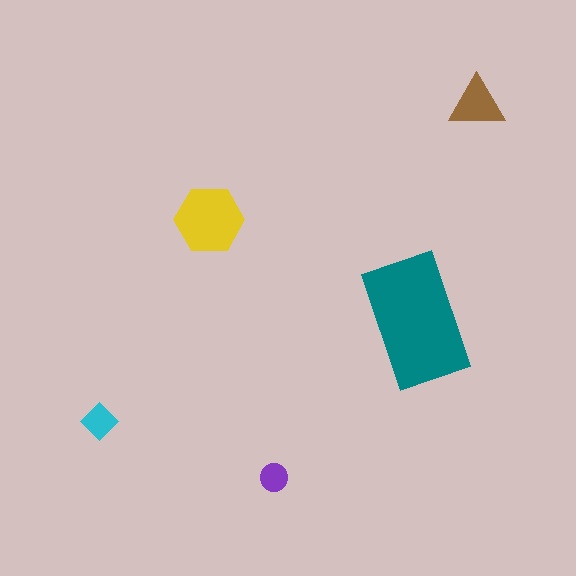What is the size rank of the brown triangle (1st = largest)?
3rd.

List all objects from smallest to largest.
The purple circle, the cyan diamond, the brown triangle, the yellow hexagon, the teal rectangle.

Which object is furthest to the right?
The brown triangle is rightmost.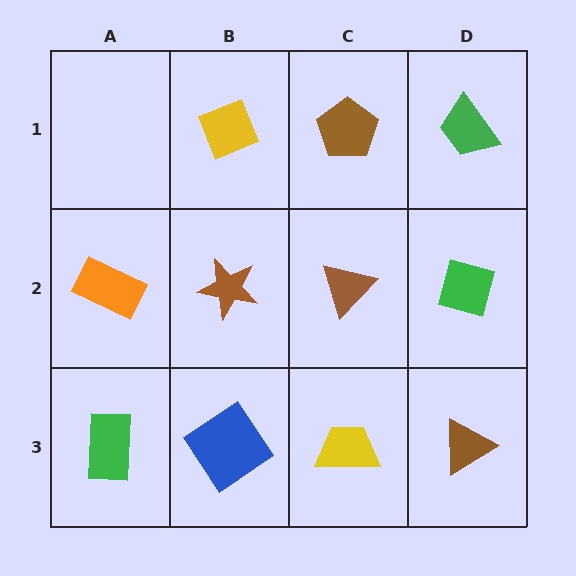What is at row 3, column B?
A blue diamond.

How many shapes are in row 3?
4 shapes.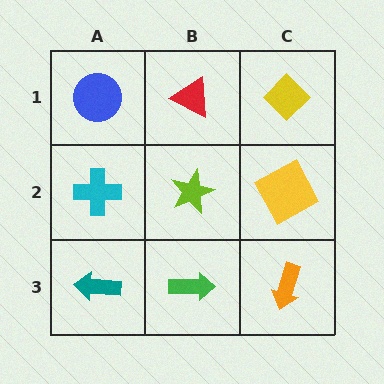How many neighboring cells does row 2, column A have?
3.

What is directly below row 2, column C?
An orange arrow.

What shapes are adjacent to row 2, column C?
A yellow diamond (row 1, column C), an orange arrow (row 3, column C), a lime star (row 2, column B).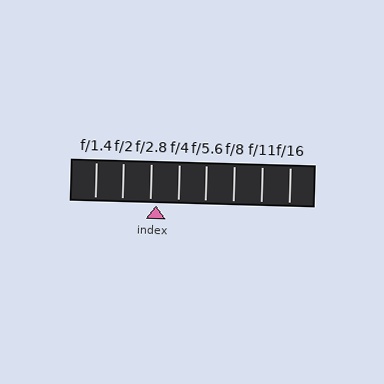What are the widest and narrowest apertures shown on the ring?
The widest aperture shown is f/1.4 and the narrowest is f/16.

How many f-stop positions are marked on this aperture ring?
There are 8 f-stop positions marked.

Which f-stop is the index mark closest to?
The index mark is closest to f/2.8.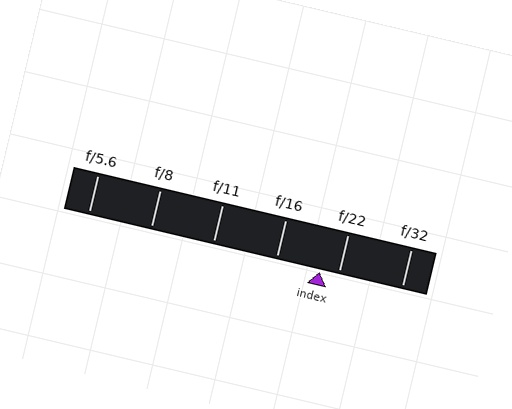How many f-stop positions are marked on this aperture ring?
There are 6 f-stop positions marked.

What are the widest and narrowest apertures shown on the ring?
The widest aperture shown is f/5.6 and the narrowest is f/32.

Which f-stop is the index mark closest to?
The index mark is closest to f/22.